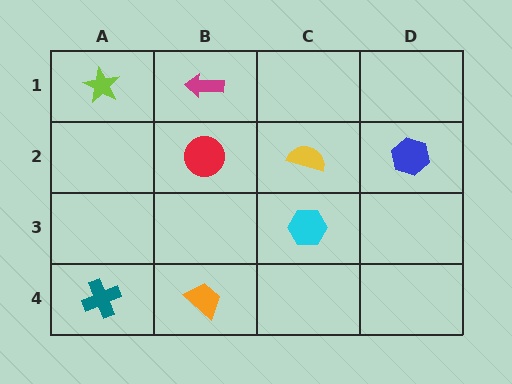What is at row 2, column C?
A yellow semicircle.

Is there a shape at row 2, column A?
No, that cell is empty.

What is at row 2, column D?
A blue hexagon.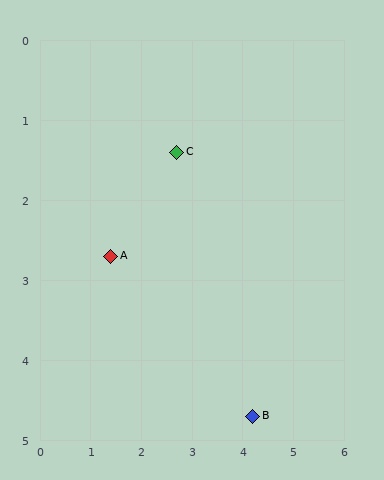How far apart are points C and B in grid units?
Points C and B are about 3.6 grid units apart.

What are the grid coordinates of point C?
Point C is at approximately (2.7, 1.4).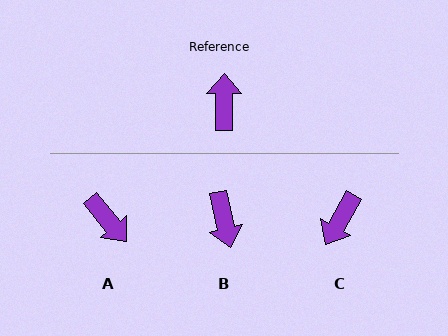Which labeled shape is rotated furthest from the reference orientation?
B, about 167 degrees away.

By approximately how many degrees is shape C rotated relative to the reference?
Approximately 150 degrees counter-clockwise.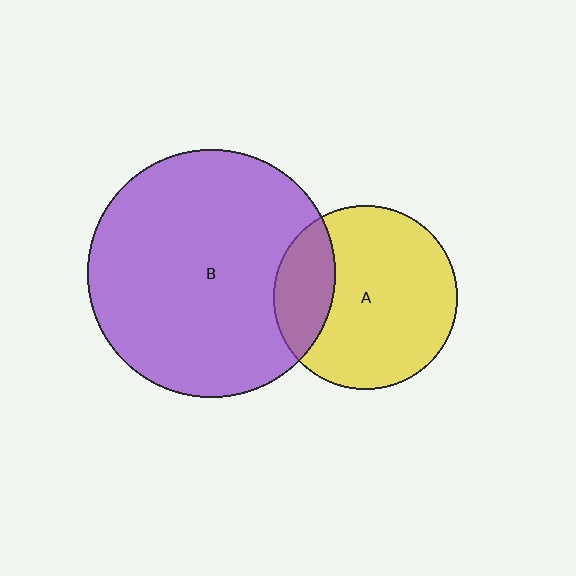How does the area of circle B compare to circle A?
Approximately 1.8 times.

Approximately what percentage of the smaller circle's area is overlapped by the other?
Approximately 20%.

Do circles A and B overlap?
Yes.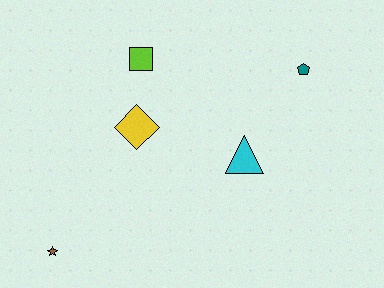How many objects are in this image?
There are 5 objects.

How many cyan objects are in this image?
There is 1 cyan object.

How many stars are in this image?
There is 1 star.